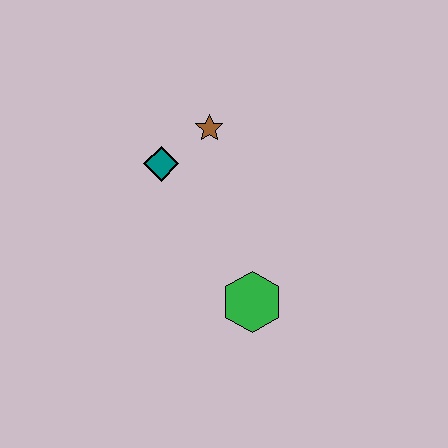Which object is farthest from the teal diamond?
The green hexagon is farthest from the teal diamond.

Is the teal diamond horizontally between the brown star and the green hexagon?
No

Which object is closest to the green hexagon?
The teal diamond is closest to the green hexagon.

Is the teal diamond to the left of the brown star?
Yes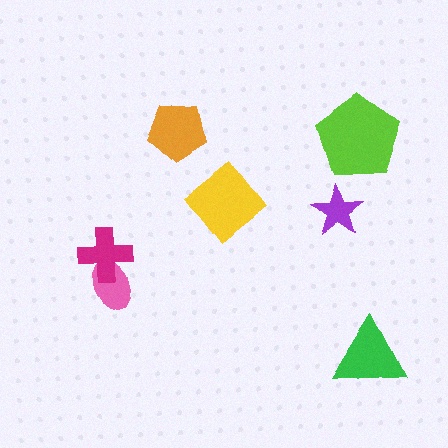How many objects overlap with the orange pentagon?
0 objects overlap with the orange pentagon.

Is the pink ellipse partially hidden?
Yes, it is partially covered by another shape.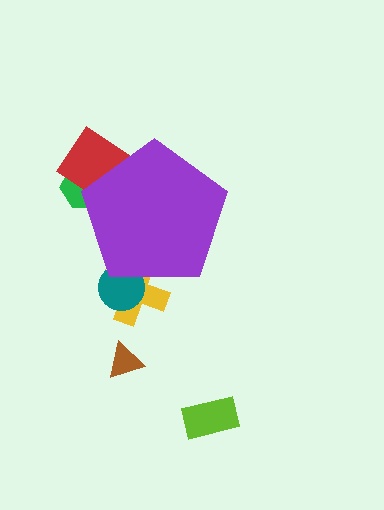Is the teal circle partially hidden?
Yes, the teal circle is partially hidden behind the purple pentagon.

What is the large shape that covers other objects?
A purple pentagon.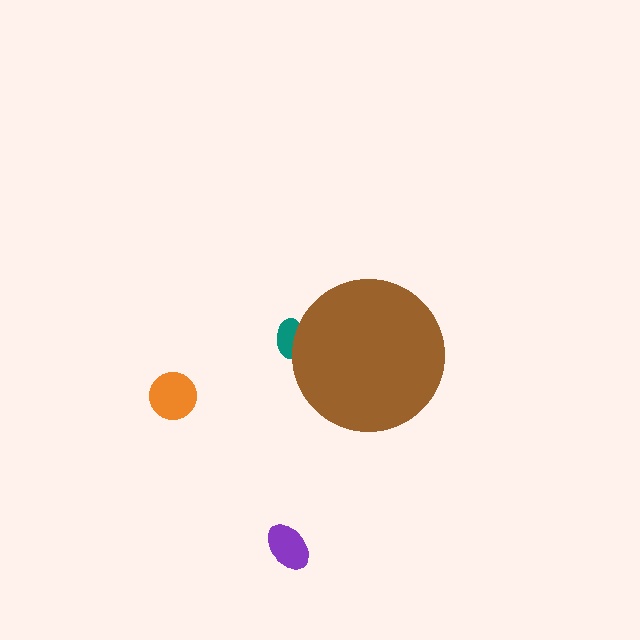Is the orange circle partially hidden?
No, the orange circle is fully visible.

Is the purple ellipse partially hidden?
No, the purple ellipse is fully visible.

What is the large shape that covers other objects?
A brown circle.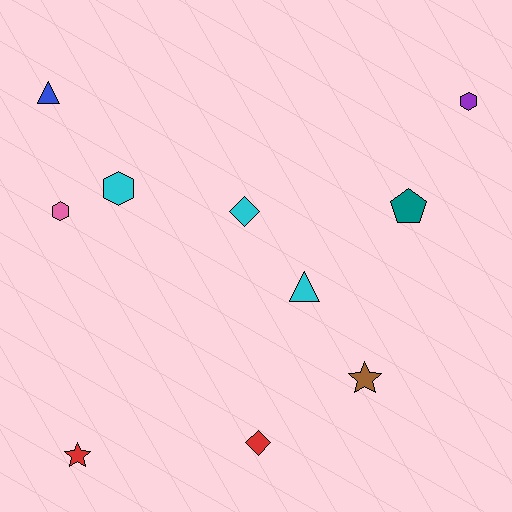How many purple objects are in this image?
There is 1 purple object.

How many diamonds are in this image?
There are 2 diamonds.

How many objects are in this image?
There are 10 objects.